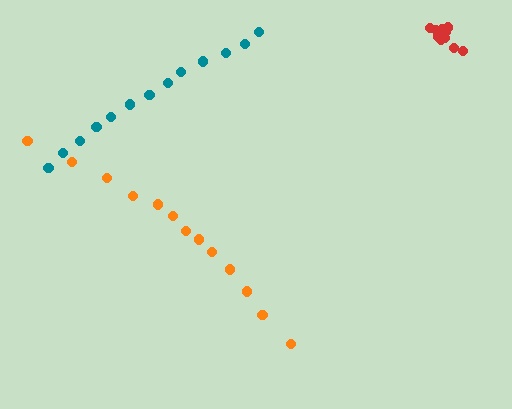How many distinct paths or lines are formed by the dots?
There are 3 distinct paths.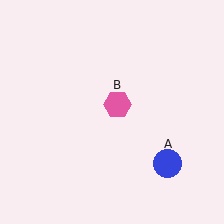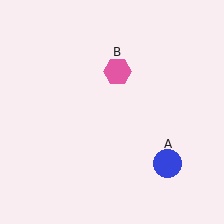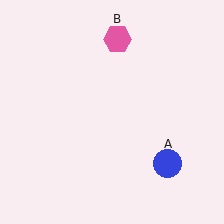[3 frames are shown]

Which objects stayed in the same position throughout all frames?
Blue circle (object A) remained stationary.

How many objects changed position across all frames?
1 object changed position: pink hexagon (object B).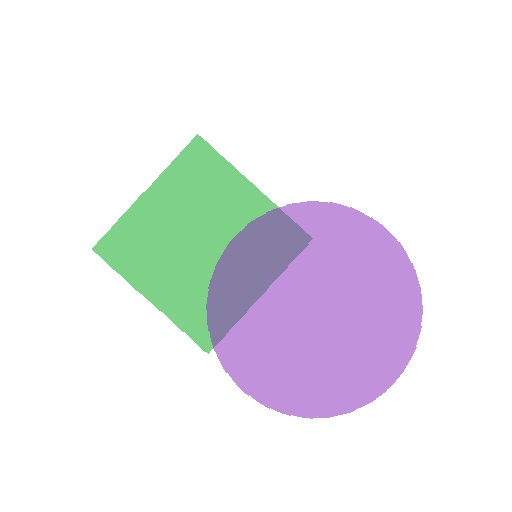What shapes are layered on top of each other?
The layered shapes are: a green diamond, a purple circle.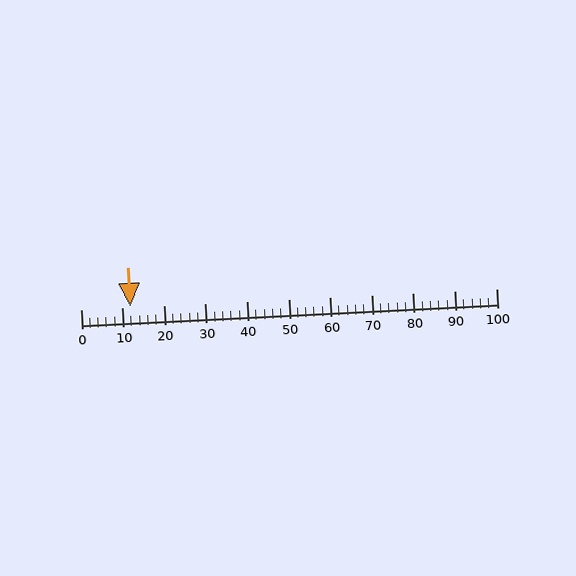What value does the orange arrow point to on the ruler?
The orange arrow points to approximately 12.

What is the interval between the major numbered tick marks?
The major tick marks are spaced 10 units apart.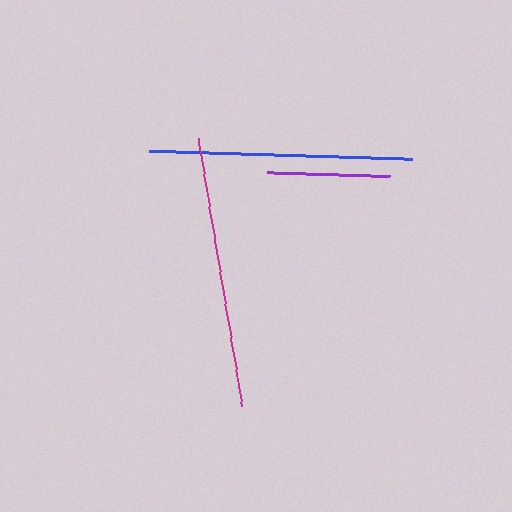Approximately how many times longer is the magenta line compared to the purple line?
The magenta line is approximately 2.2 times the length of the purple line.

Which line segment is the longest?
The magenta line is the longest at approximately 270 pixels.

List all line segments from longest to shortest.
From longest to shortest: magenta, blue, purple.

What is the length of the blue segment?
The blue segment is approximately 263 pixels long.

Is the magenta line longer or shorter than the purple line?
The magenta line is longer than the purple line.